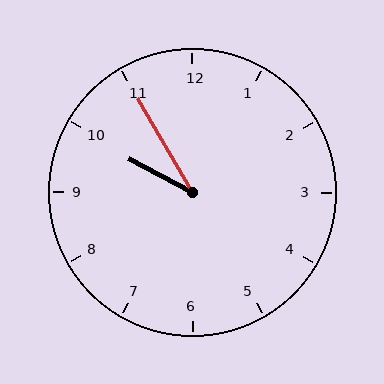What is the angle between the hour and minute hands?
Approximately 32 degrees.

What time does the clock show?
9:55.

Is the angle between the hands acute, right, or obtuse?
It is acute.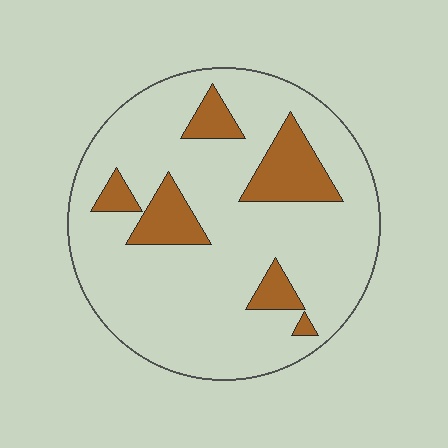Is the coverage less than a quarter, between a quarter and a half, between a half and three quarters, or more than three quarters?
Less than a quarter.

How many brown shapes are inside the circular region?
6.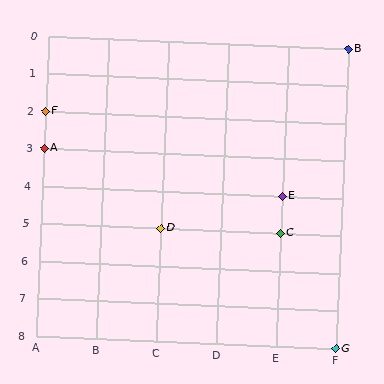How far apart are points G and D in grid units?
Points G and D are 3 columns and 3 rows apart (about 4.2 grid units diagonally).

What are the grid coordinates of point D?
Point D is at grid coordinates (C, 5).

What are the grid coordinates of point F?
Point F is at grid coordinates (A, 2).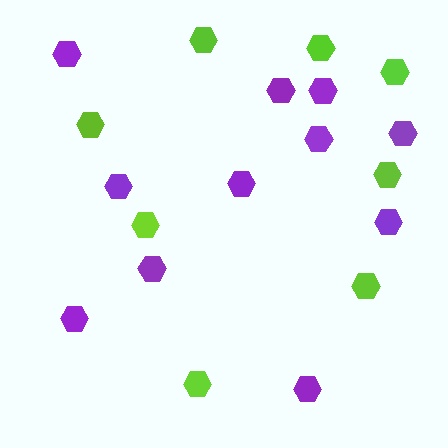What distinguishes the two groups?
There are 2 groups: one group of lime hexagons (8) and one group of purple hexagons (11).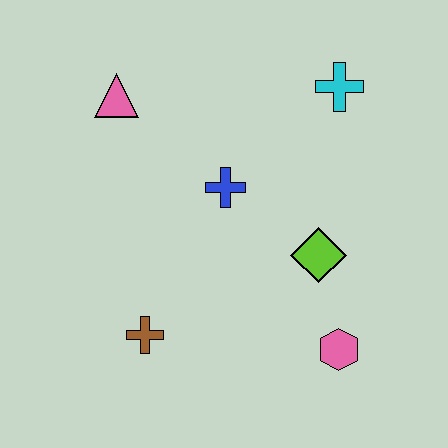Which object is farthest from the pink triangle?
The pink hexagon is farthest from the pink triangle.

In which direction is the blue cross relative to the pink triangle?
The blue cross is to the right of the pink triangle.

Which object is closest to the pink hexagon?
The lime diamond is closest to the pink hexagon.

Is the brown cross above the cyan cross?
No